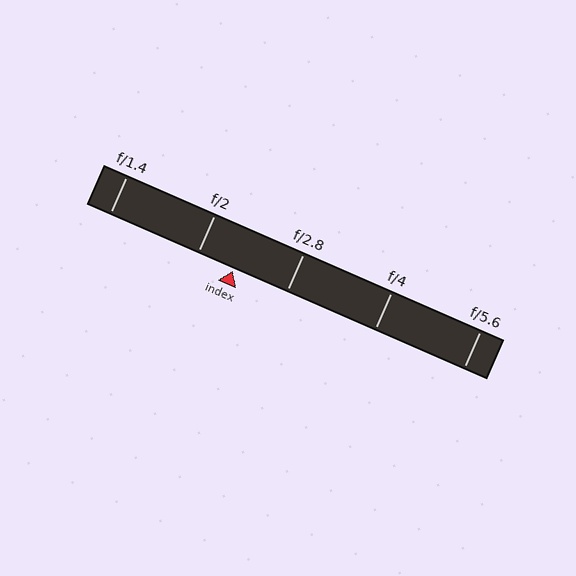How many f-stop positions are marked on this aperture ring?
There are 5 f-stop positions marked.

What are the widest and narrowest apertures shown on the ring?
The widest aperture shown is f/1.4 and the narrowest is f/5.6.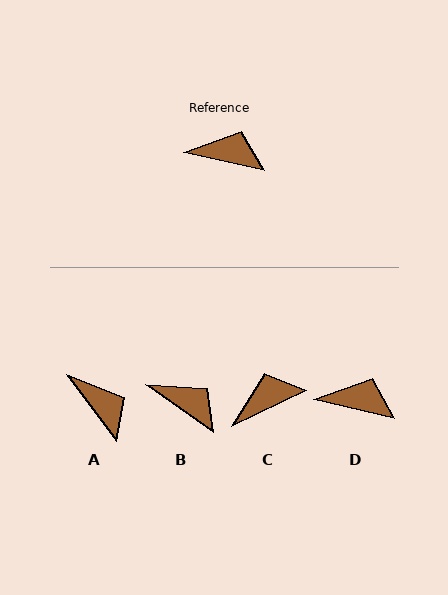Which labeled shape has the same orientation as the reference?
D.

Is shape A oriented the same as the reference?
No, it is off by about 41 degrees.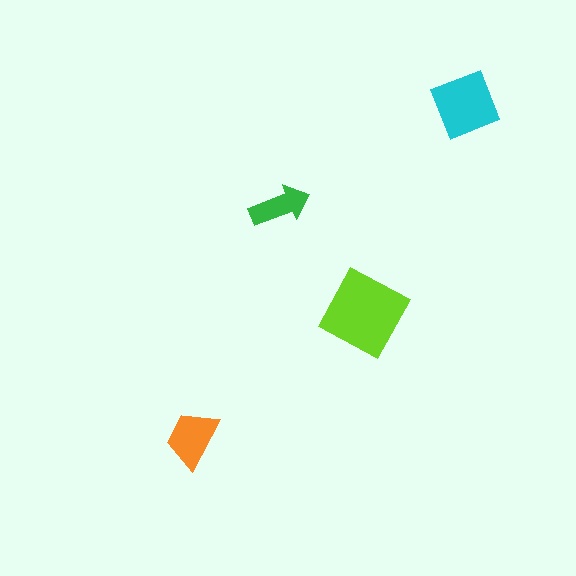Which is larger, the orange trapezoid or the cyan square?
The cyan square.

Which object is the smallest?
The green arrow.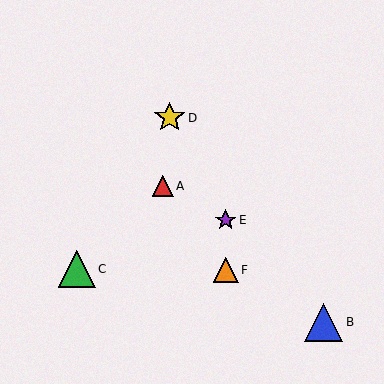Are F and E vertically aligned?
Yes, both are at x≈226.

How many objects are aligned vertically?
2 objects (E, F) are aligned vertically.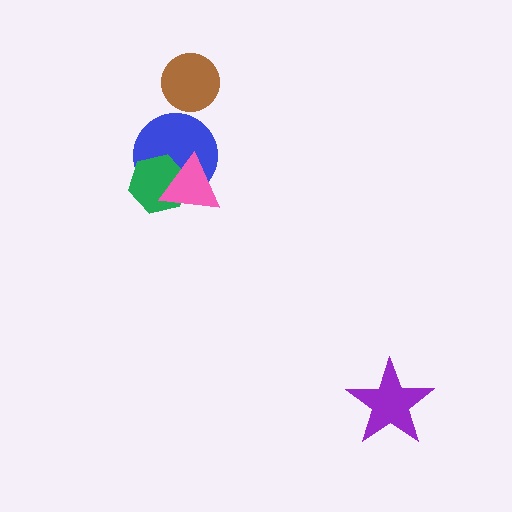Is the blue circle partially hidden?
Yes, it is partially covered by another shape.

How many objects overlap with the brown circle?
0 objects overlap with the brown circle.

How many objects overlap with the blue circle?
2 objects overlap with the blue circle.